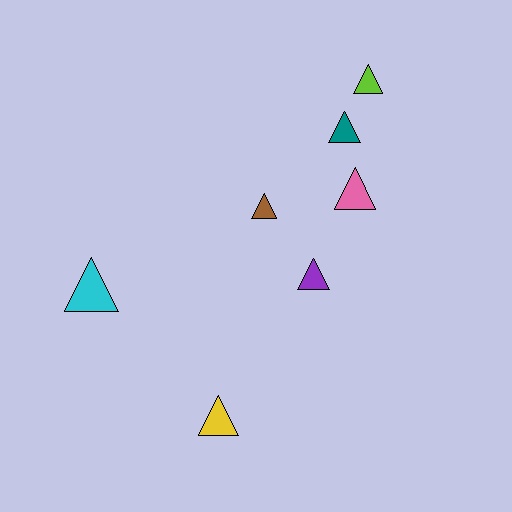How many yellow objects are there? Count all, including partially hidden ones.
There is 1 yellow object.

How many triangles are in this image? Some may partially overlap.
There are 7 triangles.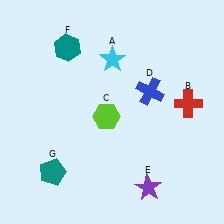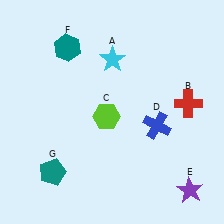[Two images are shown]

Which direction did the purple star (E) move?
The purple star (E) moved right.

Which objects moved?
The objects that moved are: the blue cross (D), the purple star (E).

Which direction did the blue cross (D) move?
The blue cross (D) moved down.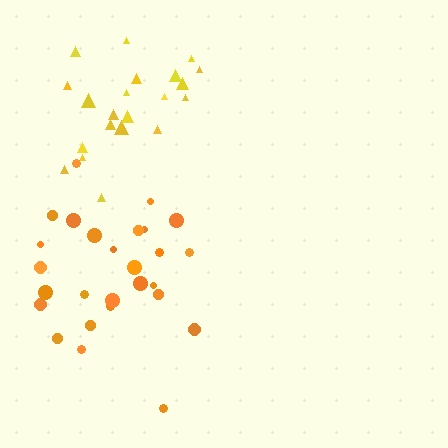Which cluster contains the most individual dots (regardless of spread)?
Orange (27).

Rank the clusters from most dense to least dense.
orange, yellow.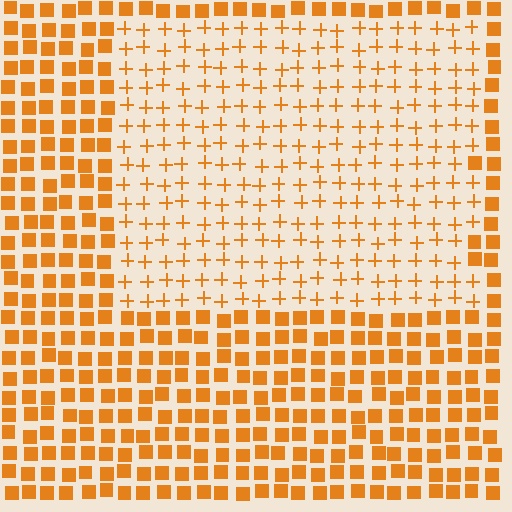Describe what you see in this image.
The image is filled with small orange elements arranged in a uniform grid. A rectangle-shaped region contains plus signs, while the surrounding area contains squares. The boundary is defined purely by the change in element shape.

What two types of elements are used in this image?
The image uses plus signs inside the rectangle region and squares outside it.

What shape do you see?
I see a rectangle.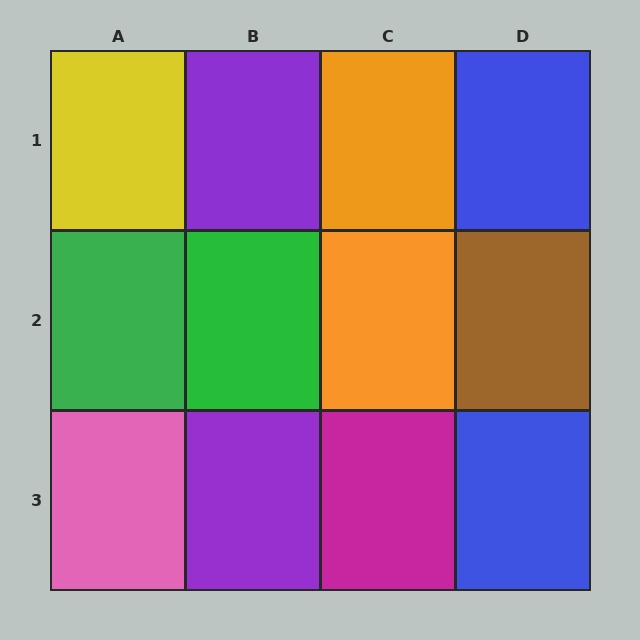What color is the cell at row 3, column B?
Purple.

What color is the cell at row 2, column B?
Green.